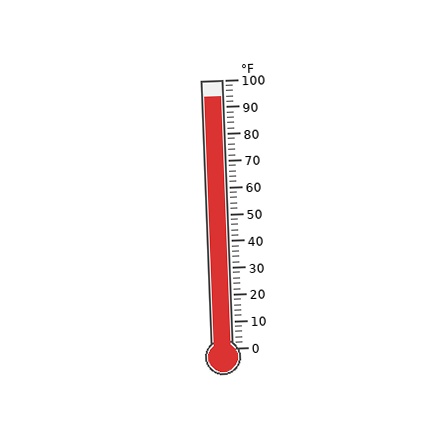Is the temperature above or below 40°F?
The temperature is above 40°F.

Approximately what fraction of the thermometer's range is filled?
The thermometer is filled to approximately 95% of its range.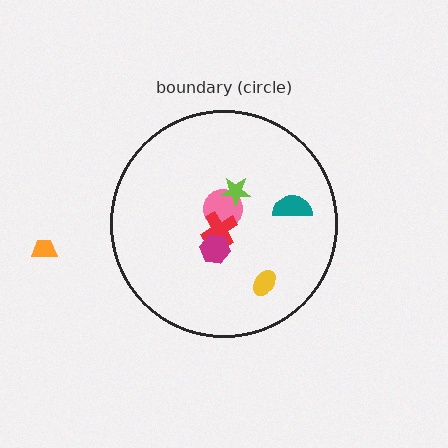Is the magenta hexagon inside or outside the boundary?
Inside.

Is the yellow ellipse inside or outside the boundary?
Inside.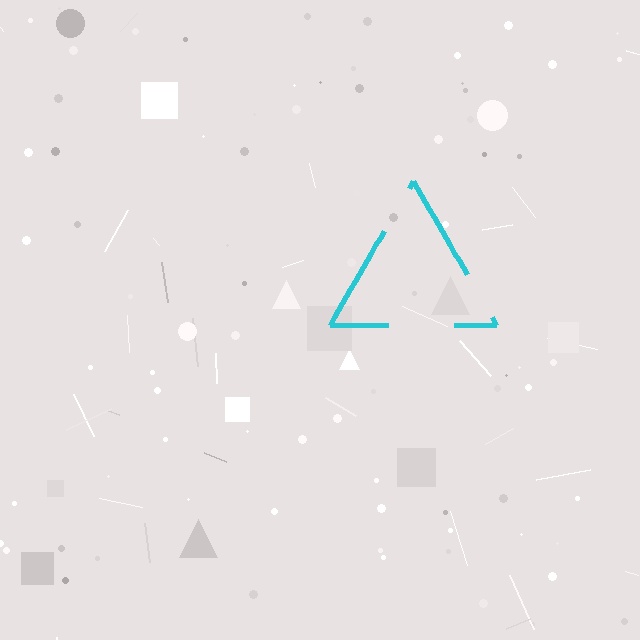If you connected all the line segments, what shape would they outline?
They would outline a triangle.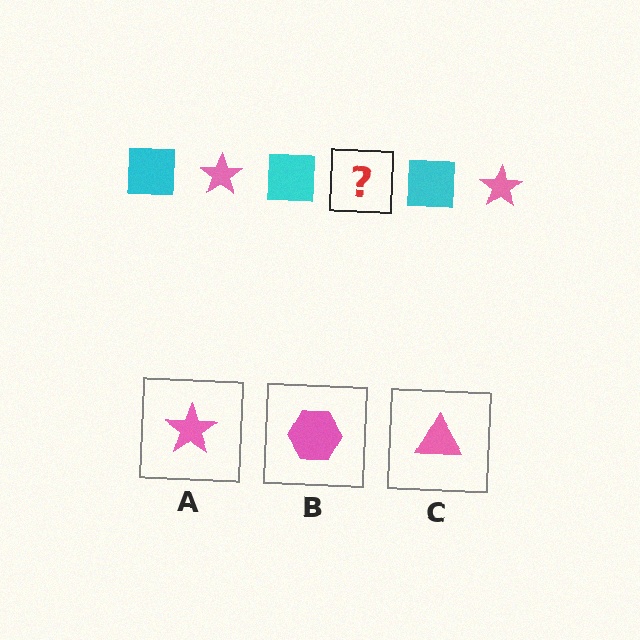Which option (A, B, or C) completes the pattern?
A.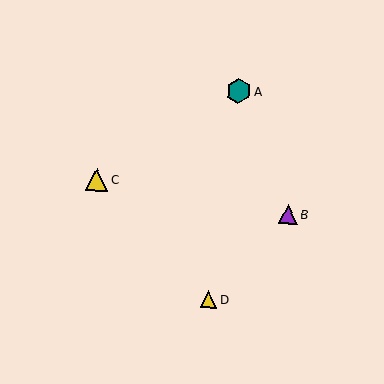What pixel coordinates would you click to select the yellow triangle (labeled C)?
Click at (97, 180) to select the yellow triangle C.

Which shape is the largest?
The teal hexagon (labeled A) is the largest.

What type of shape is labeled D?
Shape D is a yellow triangle.